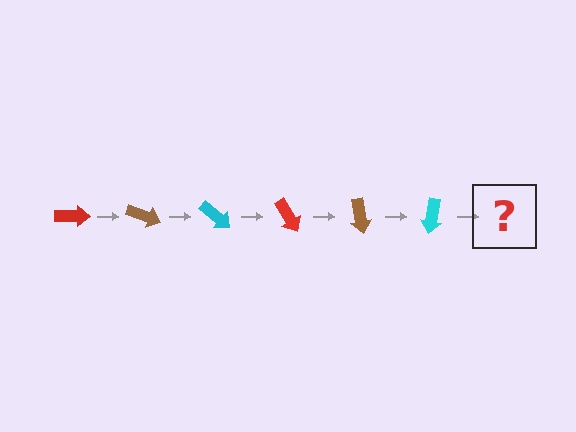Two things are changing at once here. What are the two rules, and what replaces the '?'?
The two rules are that it rotates 20 degrees each step and the color cycles through red, brown, and cyan. The '?' should be a red arrow, rotated 120 degrees from the start.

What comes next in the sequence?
The next element should be a red arrow, rotated 120 degrees from the start.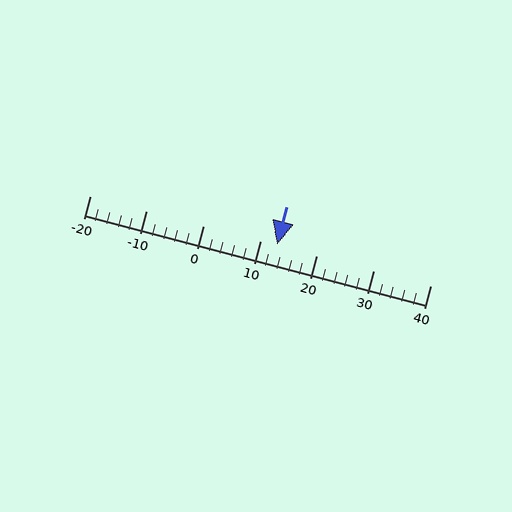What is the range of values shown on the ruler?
The ruler shows values from -20 to 40.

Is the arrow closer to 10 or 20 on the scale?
The arrow is closer to 10.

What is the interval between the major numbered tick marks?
The major tick marks are spaced 10 units apart.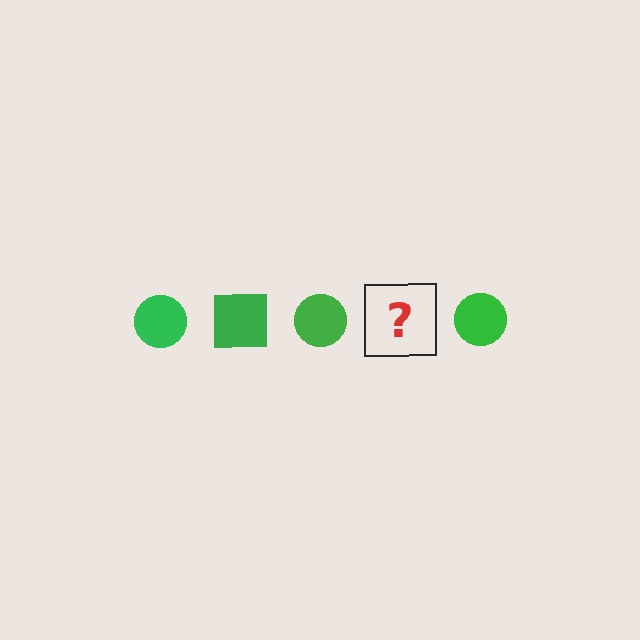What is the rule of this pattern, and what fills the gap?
The rule is that the pattern cycles through circle, square shapes in green. The gap should be filled with a green square.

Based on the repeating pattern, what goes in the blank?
The blank should be a green square.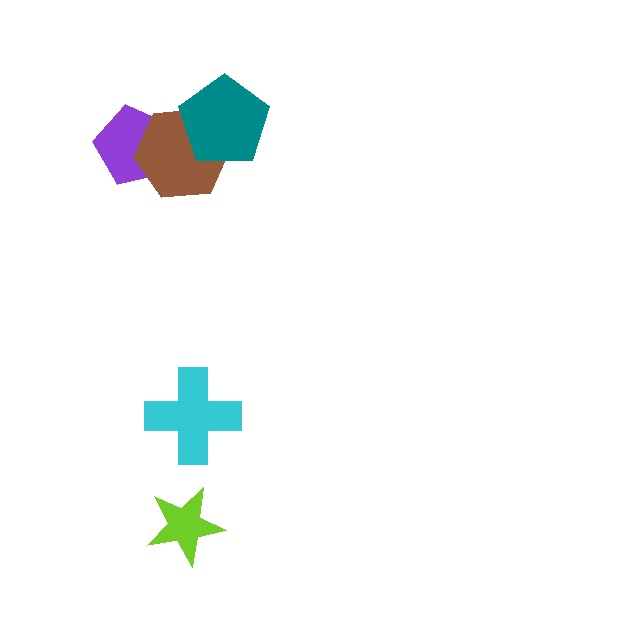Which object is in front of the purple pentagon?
The brown hexagon is in front of the purple pentagon.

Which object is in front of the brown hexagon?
The teal pentagon is in front of the brown hexagon.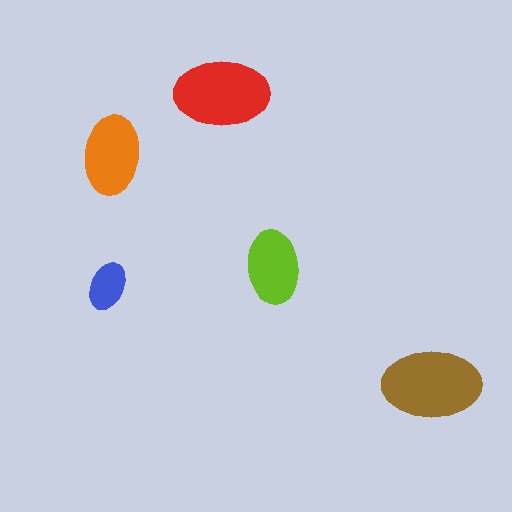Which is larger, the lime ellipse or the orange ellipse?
The orange one.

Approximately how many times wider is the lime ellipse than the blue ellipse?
About 1.5 times wider.